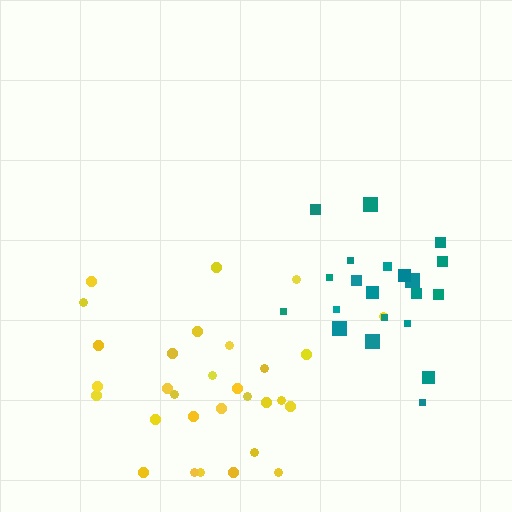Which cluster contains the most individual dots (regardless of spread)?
Yellow (30).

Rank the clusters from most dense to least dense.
teal, yellow.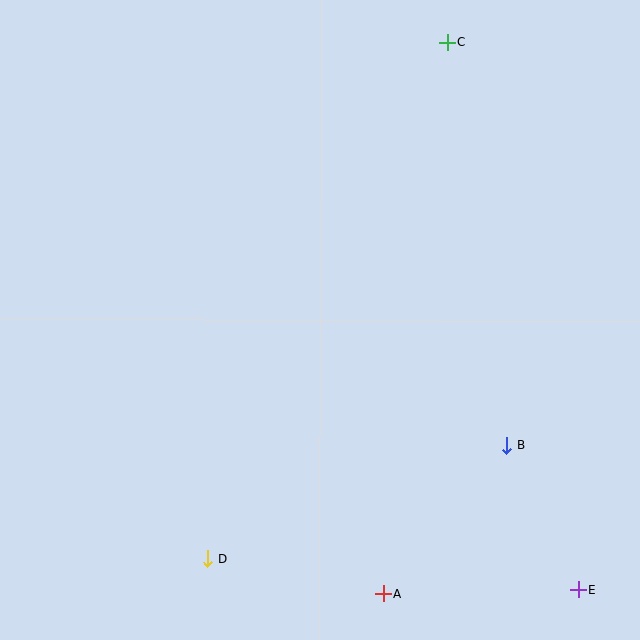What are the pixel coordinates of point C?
Point C is at (447, 42).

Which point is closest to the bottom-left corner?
Point D is closest to the bottom-left corner.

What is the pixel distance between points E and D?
The distance between E and D is 372 pixels.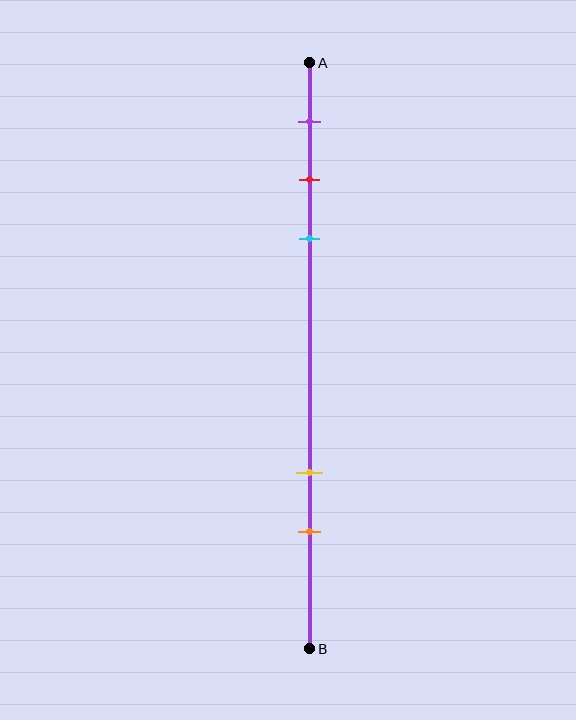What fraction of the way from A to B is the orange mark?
The orange mark is approximately 80% (0.8) of the way from A to B.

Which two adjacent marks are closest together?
The red and cyan marks are the closest adjacent pair.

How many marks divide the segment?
There are 5 marks dividing the segment.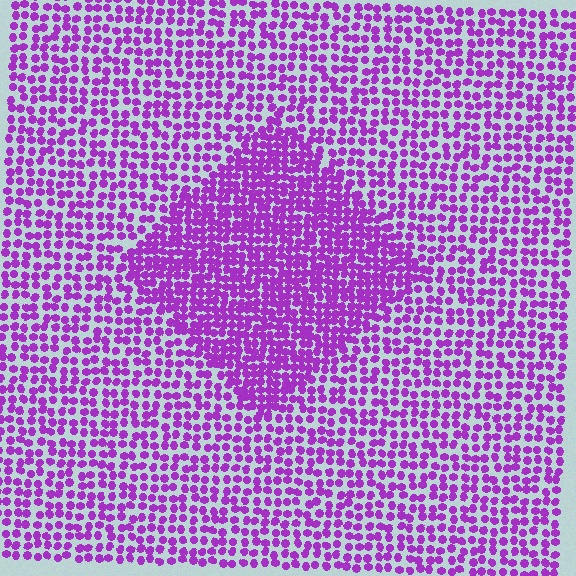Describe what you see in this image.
The image contains small purple elements arranged at two different densities. A diamond-shaped region is visible where the elements are more densely packed than the surrounding area.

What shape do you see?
I see a diamond.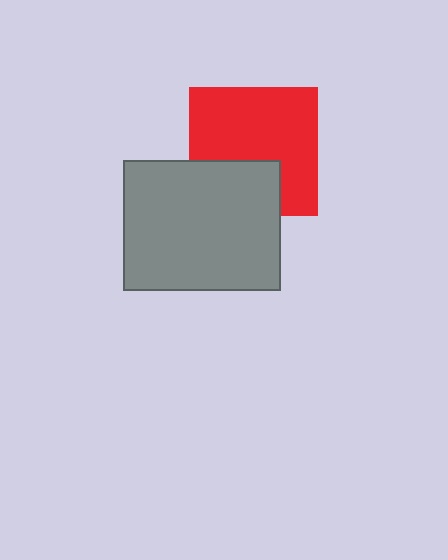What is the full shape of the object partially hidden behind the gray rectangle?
The partially hidden object is a red square.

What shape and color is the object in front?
The object in front is a gray rectangle.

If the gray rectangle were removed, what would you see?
You would see the complete red square.